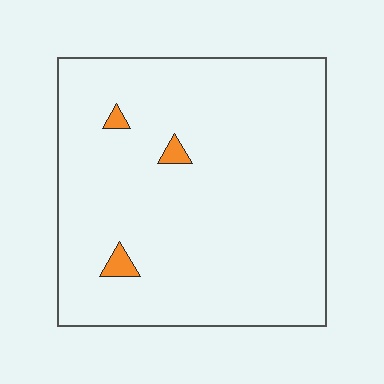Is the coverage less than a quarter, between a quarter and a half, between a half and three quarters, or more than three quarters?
Less than a quarter.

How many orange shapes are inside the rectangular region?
3.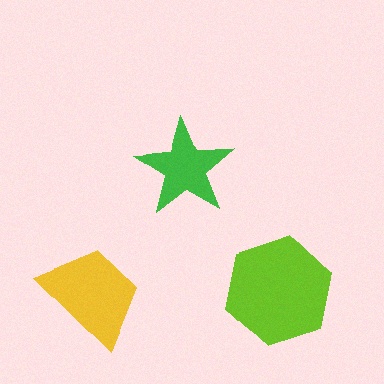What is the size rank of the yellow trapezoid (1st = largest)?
2nd.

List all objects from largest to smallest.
The lime hexagon, the yellow trapezoid, the green star.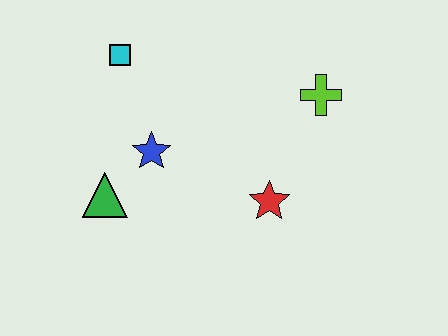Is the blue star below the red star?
No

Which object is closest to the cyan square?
The blue star is closest to the cyan square.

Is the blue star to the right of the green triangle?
Yes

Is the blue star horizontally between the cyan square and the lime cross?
Yes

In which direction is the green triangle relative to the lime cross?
The green triangle is to the left of the lime cross.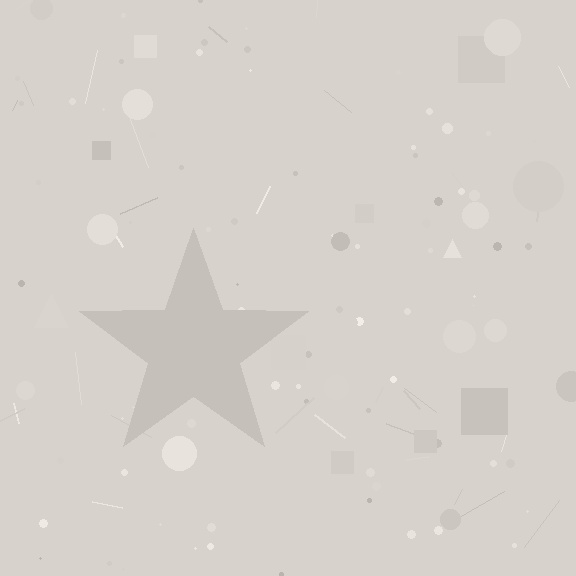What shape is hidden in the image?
A star is hidden in the image.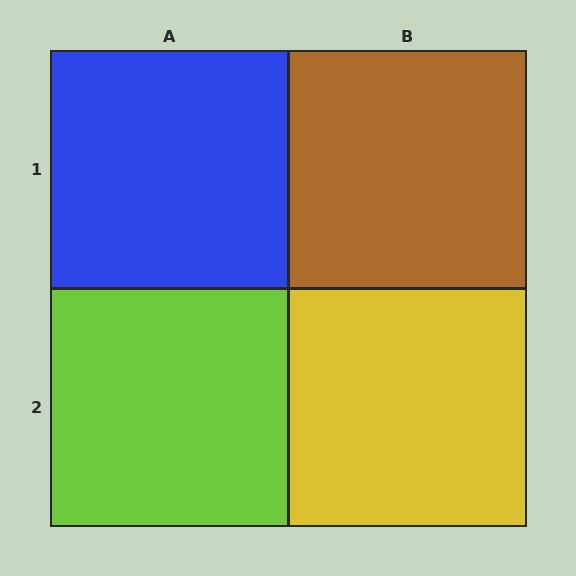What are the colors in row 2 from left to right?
Lime, yellow.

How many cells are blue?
1 cell is blue.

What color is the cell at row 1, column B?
Brown.